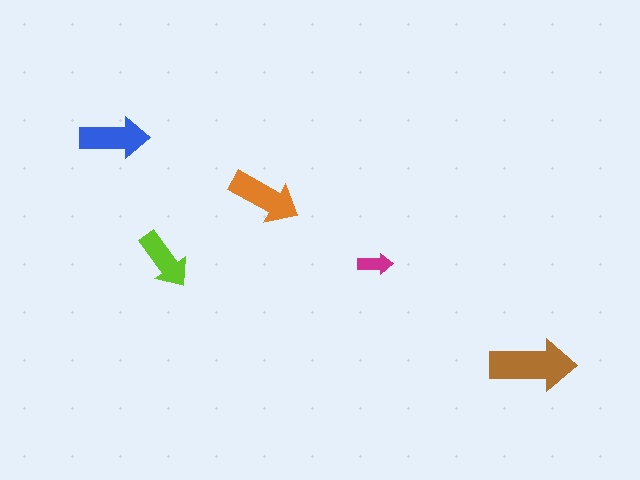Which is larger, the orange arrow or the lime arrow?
The orange one.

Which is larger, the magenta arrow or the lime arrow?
The lime one.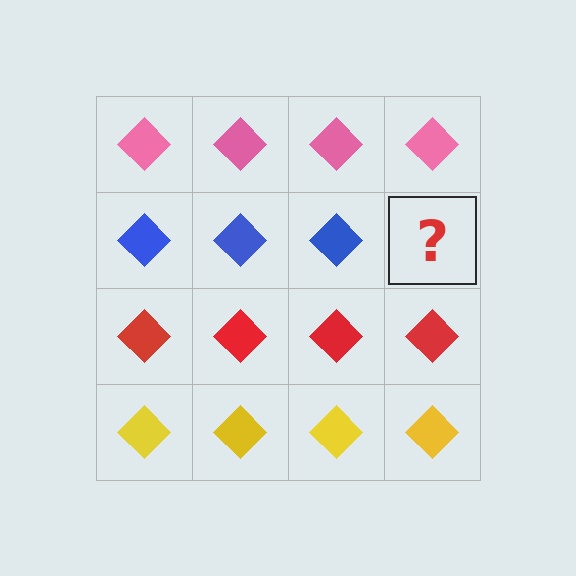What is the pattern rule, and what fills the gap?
The rule is that each row has a consistent color. The gap should be filled with a blue diamond.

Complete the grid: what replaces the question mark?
The question mark should be replaced with a blue diamond.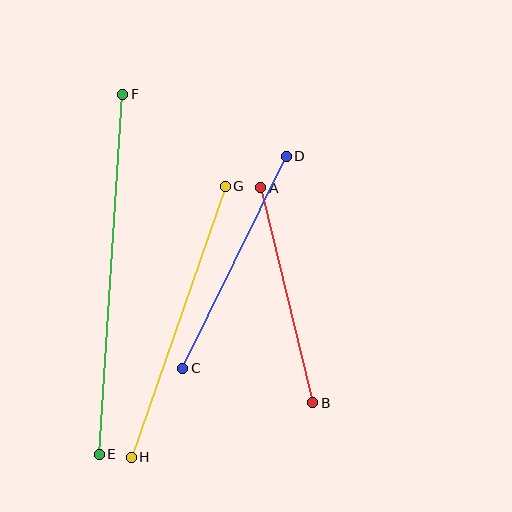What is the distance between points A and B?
The distance is approximately 221 pixels.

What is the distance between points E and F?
The distance is approximately 361 pixels.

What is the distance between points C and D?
The distance is approximately 236 pixels.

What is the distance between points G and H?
The distance is approximately 287 pixels.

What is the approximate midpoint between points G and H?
The midpoint is at approximately (178, 322) pixels.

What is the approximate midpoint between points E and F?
The midpoint is at approximately (111, 274) pixels.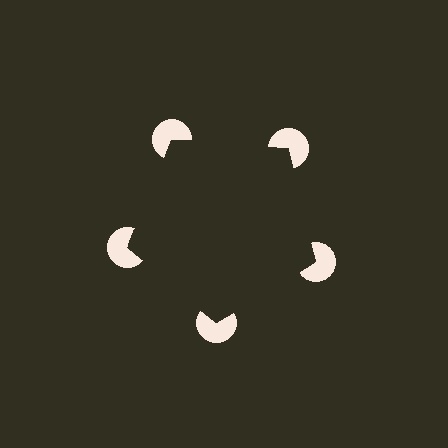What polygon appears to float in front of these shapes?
An illusory pentagon — its edges are inferred from the aligned wedge cuts in the pac-man discs, not physically drawn.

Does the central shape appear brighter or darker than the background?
It typically appears slightly darker than the background, even though no actual brightness change is drawn.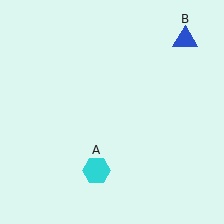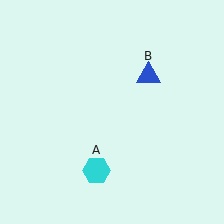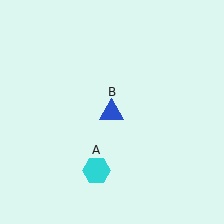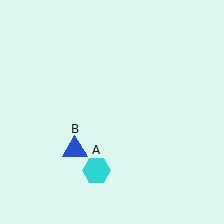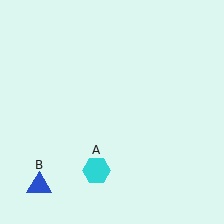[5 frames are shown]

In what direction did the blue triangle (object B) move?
The blue triangle (object B) moved down and to the left.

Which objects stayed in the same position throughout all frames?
Cyan hexagon (object A) remained stationary.